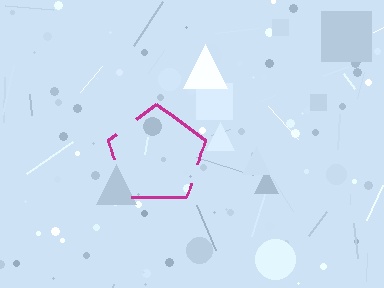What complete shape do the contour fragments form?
The contour fragments form a pentagon.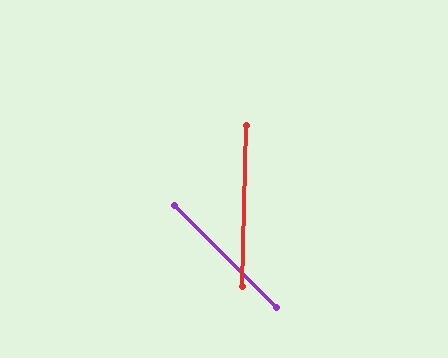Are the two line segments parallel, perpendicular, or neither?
Neither parallel nor perpendicular — they differ by about 47°.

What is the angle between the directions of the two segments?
Approximately 47 degrees.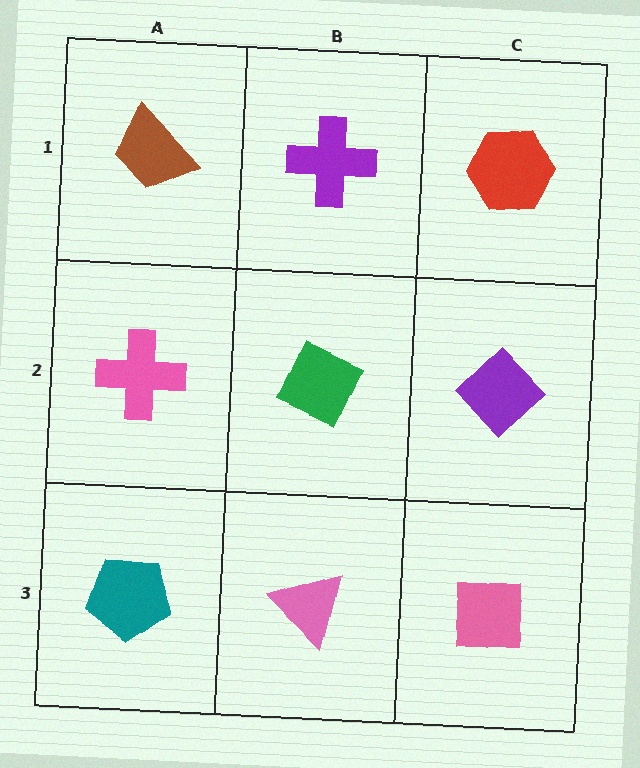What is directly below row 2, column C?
A pink square.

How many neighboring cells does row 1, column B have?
3.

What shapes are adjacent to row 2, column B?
A purple cross (row 1, column B), a pink triangle (row 3, column B), a pink cross (row 2, column A), a purple diamond (row 2, column C).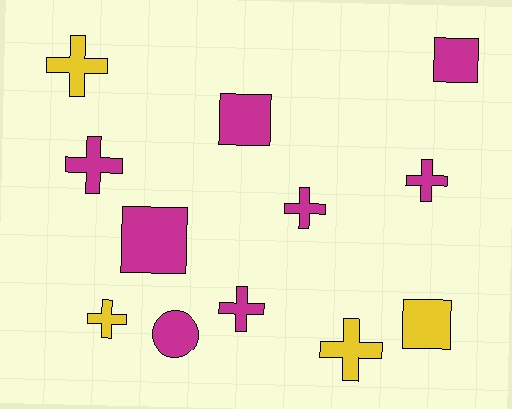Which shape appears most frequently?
Cross, with 7 objects.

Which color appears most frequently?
Magenta, with 8 objects.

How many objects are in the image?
There are 12 objects.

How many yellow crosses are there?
There are 3 yellow crosses.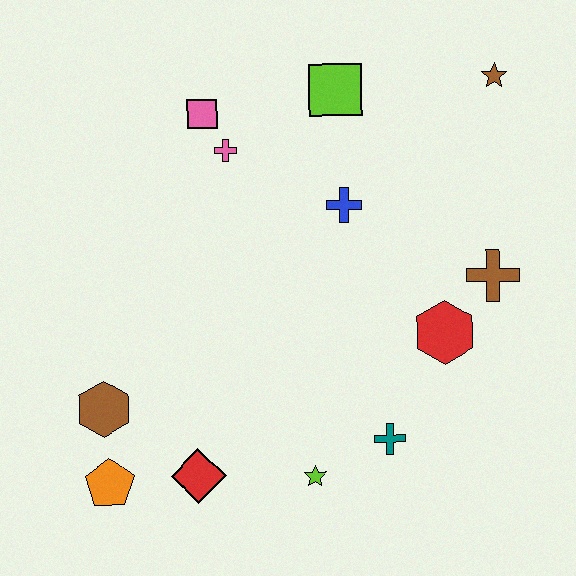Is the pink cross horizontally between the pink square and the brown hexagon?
No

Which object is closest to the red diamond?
The orange pentagon is closest to the red diamond.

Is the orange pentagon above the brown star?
No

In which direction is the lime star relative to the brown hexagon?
The lime star is to the right of the brown hexagon.